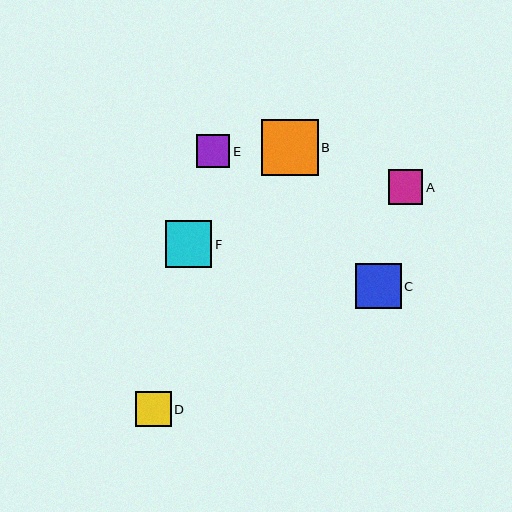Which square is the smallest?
Square E is the smallest with a size of approximately 33 pixels.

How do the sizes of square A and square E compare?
Square A and square E are approximately the same size.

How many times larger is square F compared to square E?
Square F is approximately 1.4 times the size of square E.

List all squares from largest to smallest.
From largest to smallest: B, F, C, D, A, E.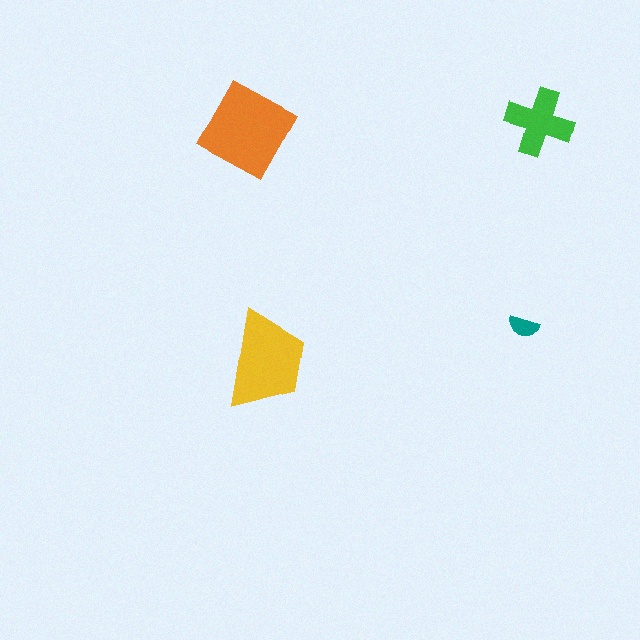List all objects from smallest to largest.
The teal semicircle, the green cross, the yellow trapezoid, the orange diamond.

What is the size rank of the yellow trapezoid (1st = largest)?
2nd.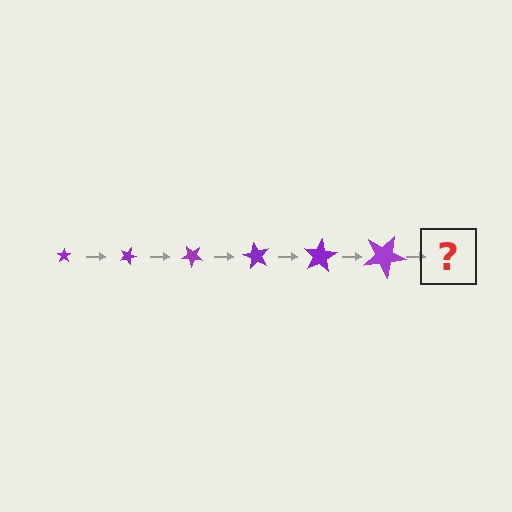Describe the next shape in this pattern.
It should be a star, larger than the previous one and rotated 120 degrees from the start.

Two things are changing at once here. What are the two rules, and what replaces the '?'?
The two rules are that the star grows larger each step and it rotates 20 degrees each step. The '?' should be a star, larger than the previous one and rotated 120 degrees from the start.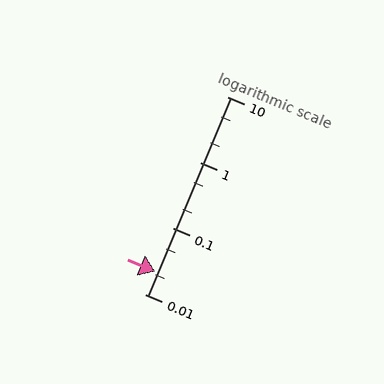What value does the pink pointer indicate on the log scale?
The pointer indicates approximately 0.022.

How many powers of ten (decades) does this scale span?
The scale spans 3 decades, from 0.01 to 10.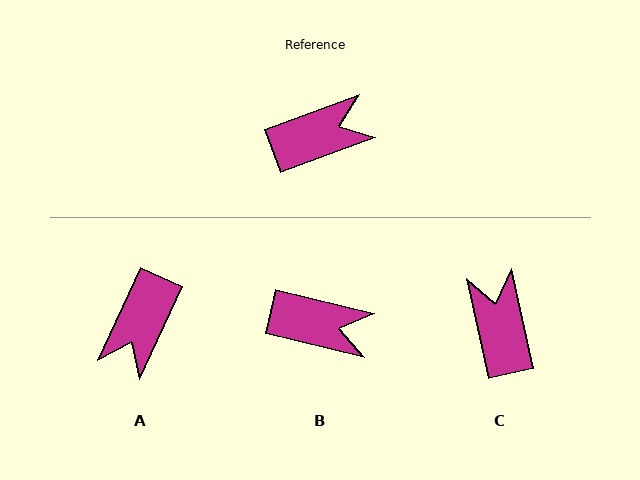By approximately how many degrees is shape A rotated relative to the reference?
Approximately 135 degrees clockwise.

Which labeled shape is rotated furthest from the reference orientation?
A, about 135 degrees away.